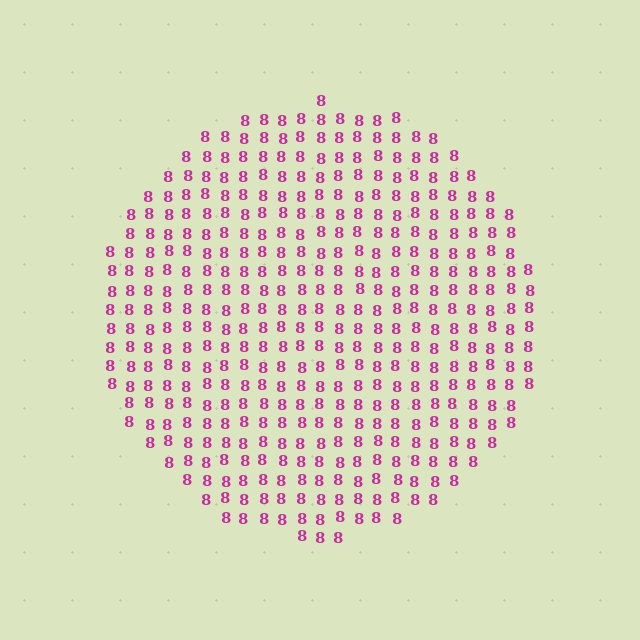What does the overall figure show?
The overall figure shows a circle.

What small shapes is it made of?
It is made of small digit 8's.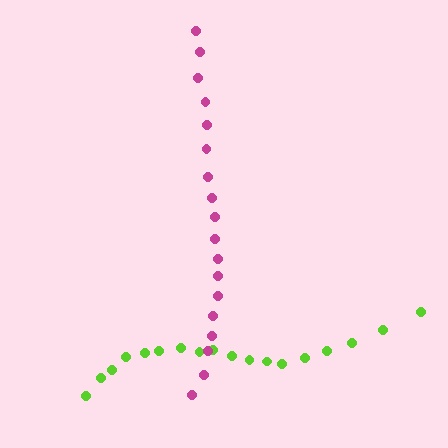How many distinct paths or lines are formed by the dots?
There are 2 distinct paths.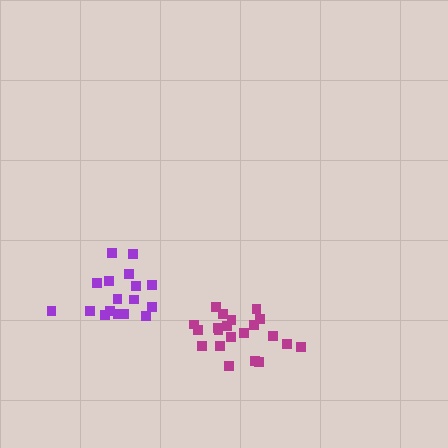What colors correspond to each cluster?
The clusters are colored: purple, magenta.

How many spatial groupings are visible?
There are 2 spatial groupings.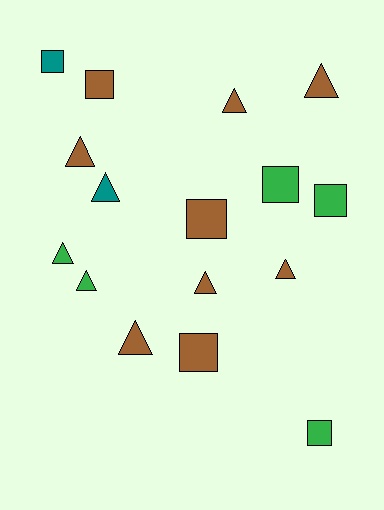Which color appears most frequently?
Brown, with 9 objects.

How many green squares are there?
There are 3 green squares.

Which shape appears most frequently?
Triangle, with 9 objects.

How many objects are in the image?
There are 16 objects.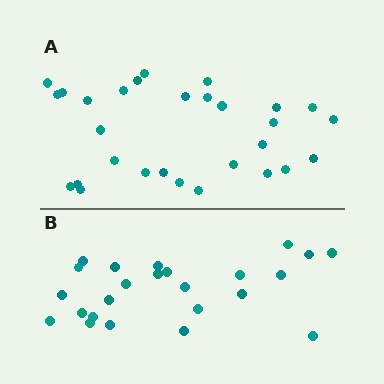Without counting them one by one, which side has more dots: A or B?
Region A (the top region) has more dots.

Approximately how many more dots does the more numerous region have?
Region A has about 5 more dots than region B.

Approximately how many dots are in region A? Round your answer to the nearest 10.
About 30 dots. (The exact count is 29, which rounds to 30.)